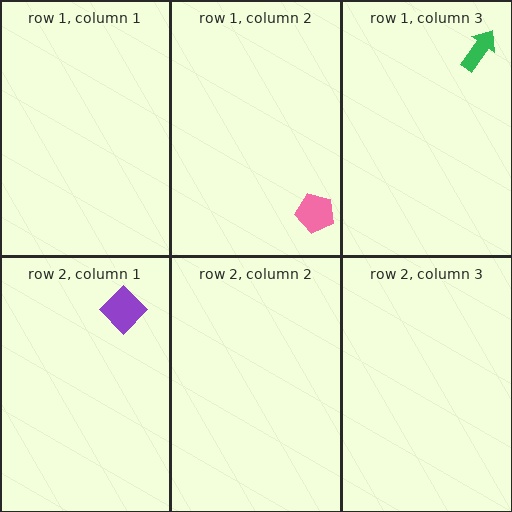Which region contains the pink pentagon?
The row 1, column 2 region.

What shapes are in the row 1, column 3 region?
The green arrow.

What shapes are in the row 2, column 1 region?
The purple diamond.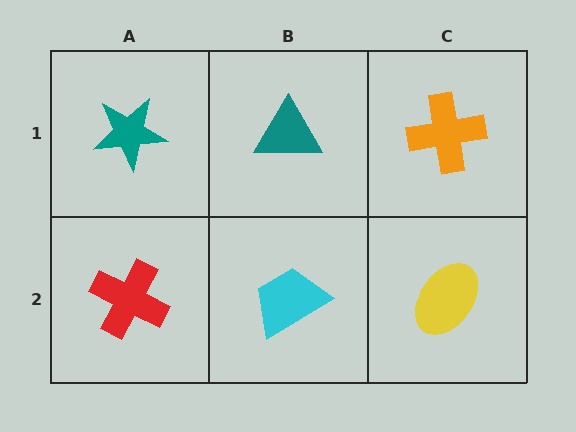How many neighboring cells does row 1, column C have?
2.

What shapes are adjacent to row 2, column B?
A teal triangle (row 1, column B), a red cross (row 2, column A), a yellow ellipse (row 2, column C).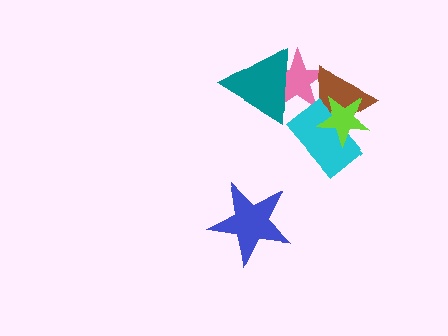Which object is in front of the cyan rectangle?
The lime star is in front of the cyan rectangle.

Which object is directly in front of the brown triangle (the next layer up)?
The cyan rectangle is directly in front of the brown triangle.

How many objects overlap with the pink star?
2 objects overlap with the pink star.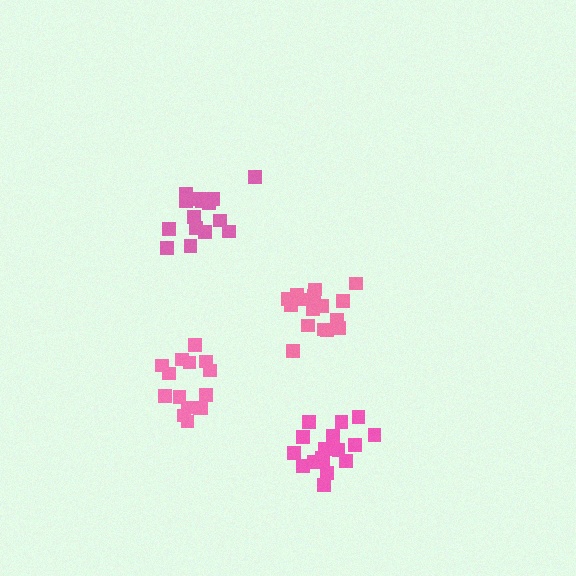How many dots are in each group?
Group 1: 15 dots, Group 2: 15 dots, Group 3: 16 dots, Group 4: 17 dots (63 total).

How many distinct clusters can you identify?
There are 4 distinct clusters.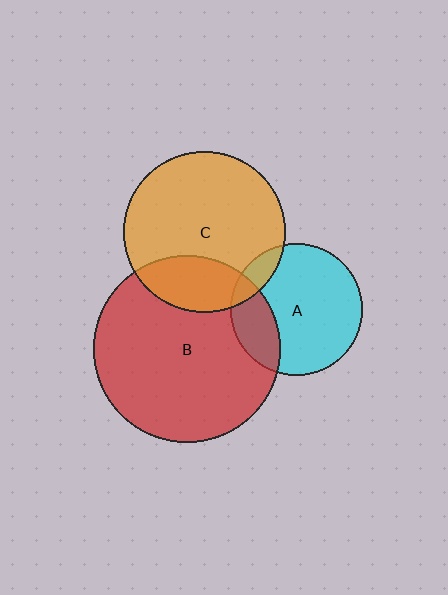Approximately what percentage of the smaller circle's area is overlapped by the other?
Approximately 10%.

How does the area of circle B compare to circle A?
Approximately 2.0 times.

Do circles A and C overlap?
Yes.